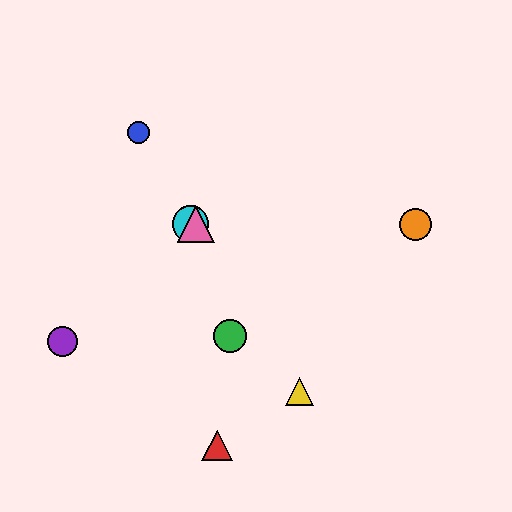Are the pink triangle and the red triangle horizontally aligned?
No, the pink triangle is at y≈224 and the red triangle is at y≈445.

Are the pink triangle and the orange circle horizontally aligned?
Yes, both are at y≈224.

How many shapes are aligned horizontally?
3 shapes (the orange circle, the cyan circle, the pink triangle) are aligned horizontally.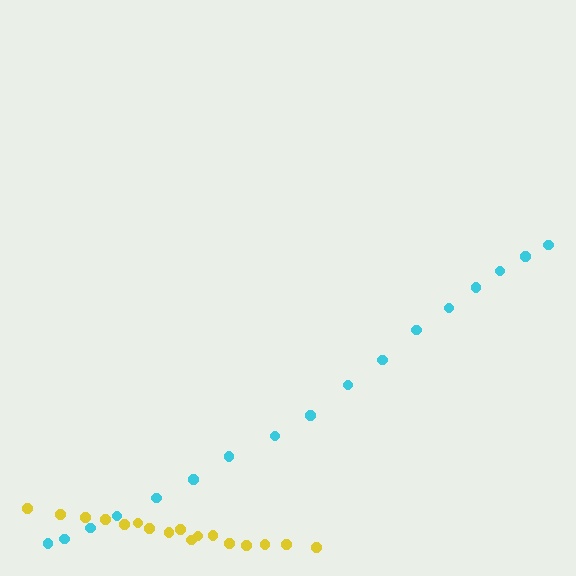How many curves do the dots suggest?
There are 2 distinct paths.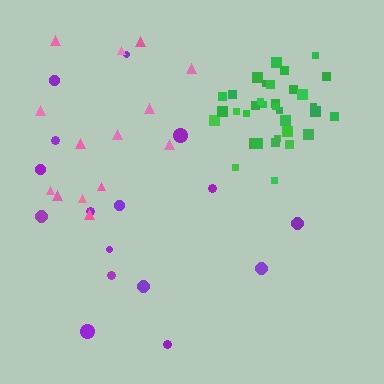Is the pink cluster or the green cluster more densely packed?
Green.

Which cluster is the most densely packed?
Green.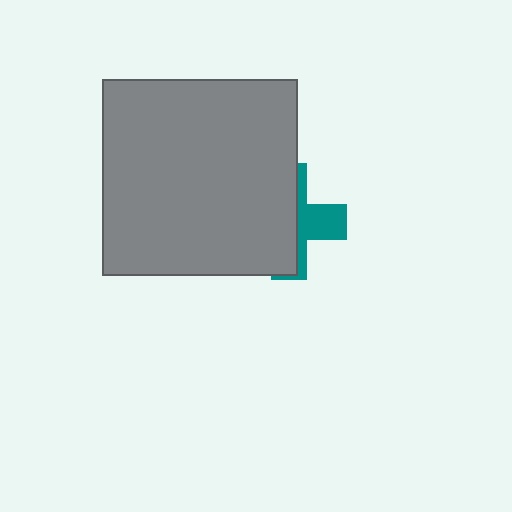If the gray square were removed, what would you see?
You would see the complete teal cross.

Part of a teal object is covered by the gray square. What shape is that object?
It is a cross.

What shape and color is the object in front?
The object in front is a gray square.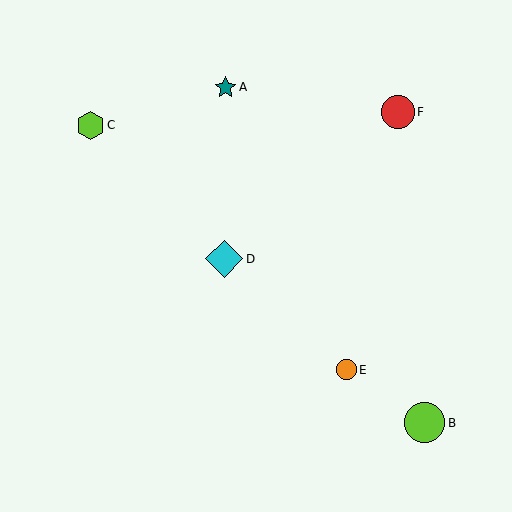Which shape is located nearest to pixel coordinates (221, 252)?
The cyan diamond (labeled D) at (224, 259) is nearest to that location.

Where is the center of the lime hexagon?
The center of the lime hexagon is at (90, 125).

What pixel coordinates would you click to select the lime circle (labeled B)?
Click at (425, 423) to select the lime circle B.